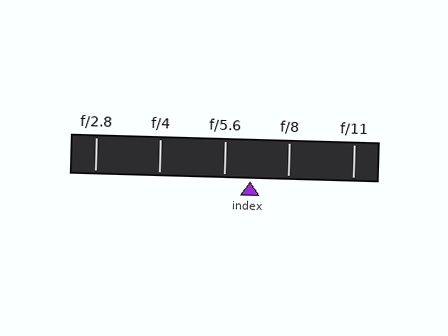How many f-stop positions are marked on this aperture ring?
There are 5 f-stop positions marked.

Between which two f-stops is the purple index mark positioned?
The index mark is between f/5.6 and f/8.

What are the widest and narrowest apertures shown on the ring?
The widest aperture shown is f/2.8 and the narrowest is f/11.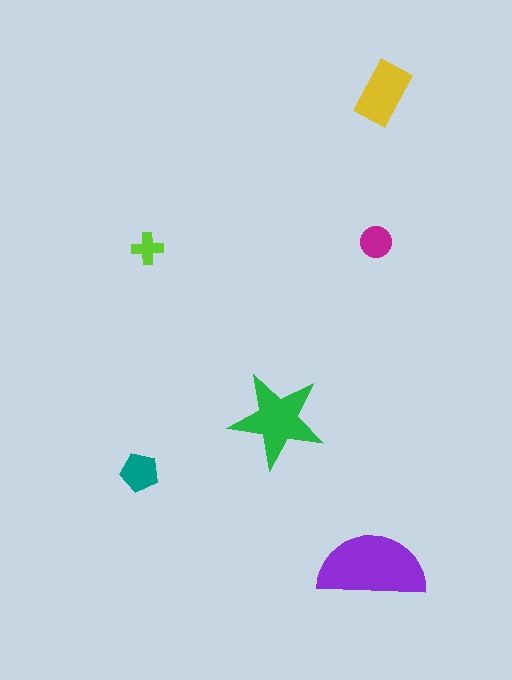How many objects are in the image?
There are 6 objects in the image.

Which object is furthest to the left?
The teal pentagon is leftmost.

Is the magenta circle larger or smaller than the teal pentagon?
Smaller.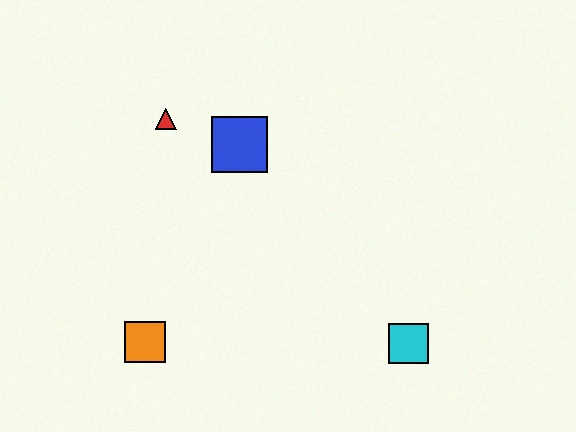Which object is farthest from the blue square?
The cyan square is farthest from the blue square.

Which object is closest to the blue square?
The red triangle is closest to the blue square.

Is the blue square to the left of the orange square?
No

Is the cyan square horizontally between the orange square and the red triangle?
No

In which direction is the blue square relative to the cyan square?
The blue square is above the cyan square.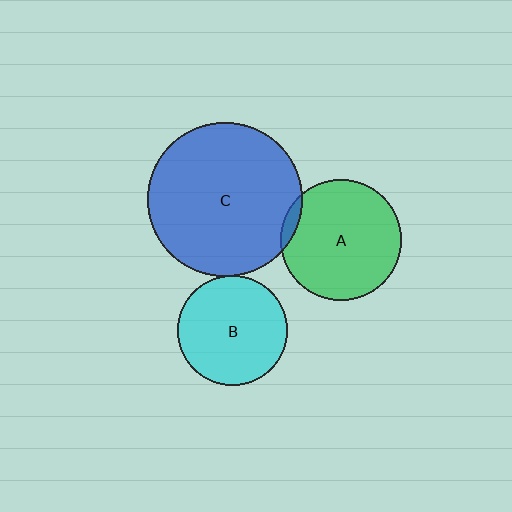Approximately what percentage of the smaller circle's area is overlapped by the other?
Approximately 5%.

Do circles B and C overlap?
Yes.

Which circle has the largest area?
Circle C (blue).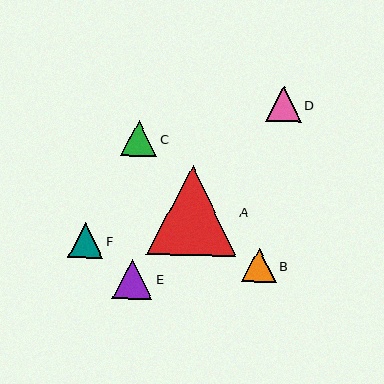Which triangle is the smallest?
Triangle B is the smallest with a size of approximately 34 pixels.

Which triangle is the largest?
Triangle A is the largest with a size of approximately 90 pixels.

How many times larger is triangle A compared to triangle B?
Triangle A is approximately 2.6 times the size of triangle B.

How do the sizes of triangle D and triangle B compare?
Triangle D and triangle B are approximately the same size.